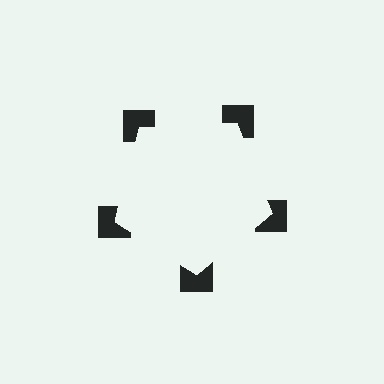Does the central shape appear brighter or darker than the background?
It typically appears slightly brighter than the background, even though no actual brightness change is drawn.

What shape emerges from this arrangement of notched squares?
An illusory pentagon — its edges are inferred from the aligned wedge cuts in the notched squares, not physically drawn.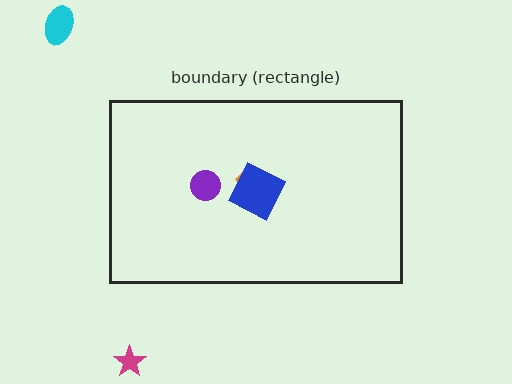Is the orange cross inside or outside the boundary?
Inside.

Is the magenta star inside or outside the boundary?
Outside.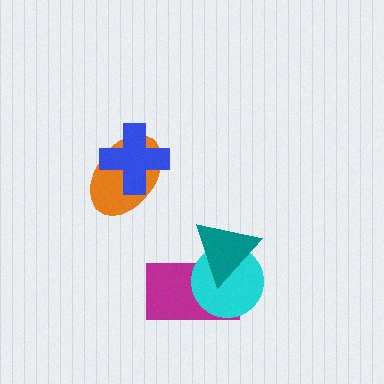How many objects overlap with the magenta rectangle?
2 objects overlap with the magenta rectangle.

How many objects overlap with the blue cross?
1 object overlaps with the blue cross.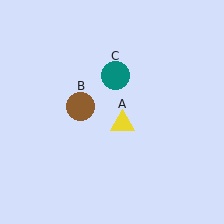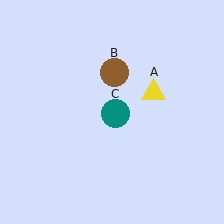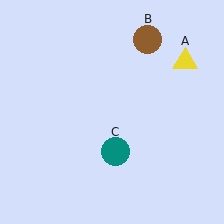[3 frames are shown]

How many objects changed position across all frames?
3 objects changed position: yellow triangle (object A), brown circle (object B), teal circle (object C).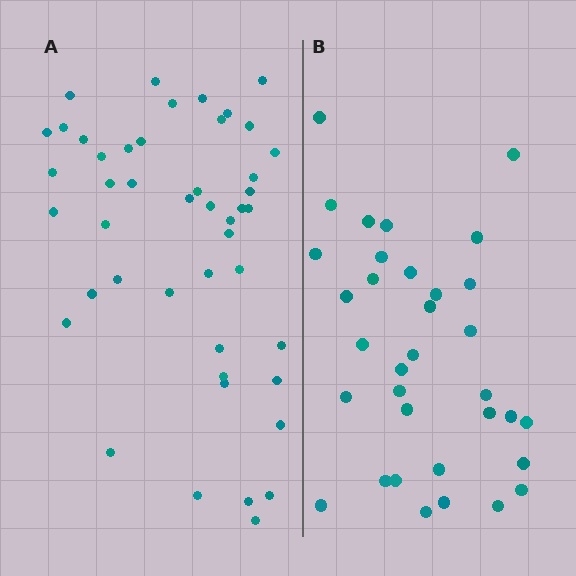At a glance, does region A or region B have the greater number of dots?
Region A (the left region) has more dots.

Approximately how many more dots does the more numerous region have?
Region A has roughly 12 or so more dots than region B.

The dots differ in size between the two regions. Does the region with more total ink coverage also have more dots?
No. Region B has more total ink coverage because its dots are larger, but region A actually contains more individual dots. Total area can be misleading — the number of items is what matters here.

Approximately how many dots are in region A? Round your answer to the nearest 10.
About 50 dots. (The exact count is 46, which rounds to 50.)